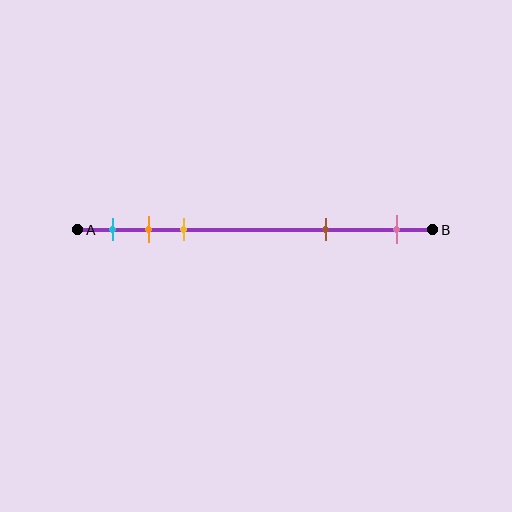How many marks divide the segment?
There are 5 marks dividing the segment.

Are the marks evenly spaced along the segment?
No, the marks are not evenly spaced.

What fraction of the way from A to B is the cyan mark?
The cyan mark is approximately 10% (0.1) of the way from A to B.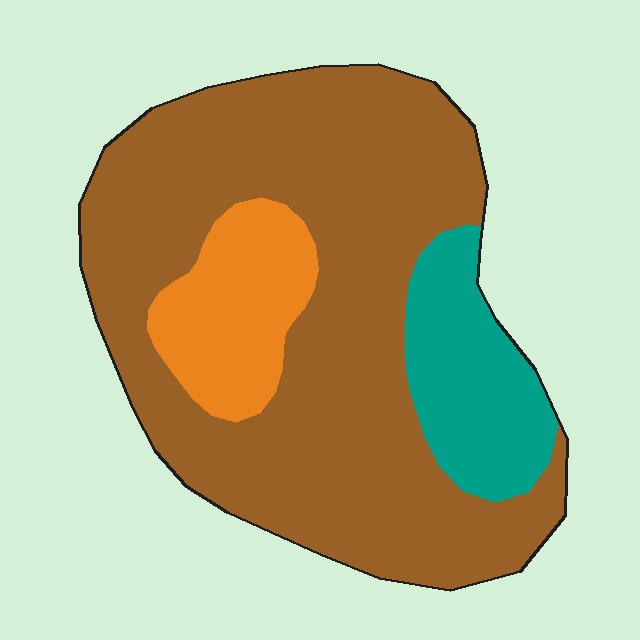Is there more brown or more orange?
Brown.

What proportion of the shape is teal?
Teal takes up about one eighth (1/8) of the shape.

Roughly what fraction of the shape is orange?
Orange covers around 15% of the shape.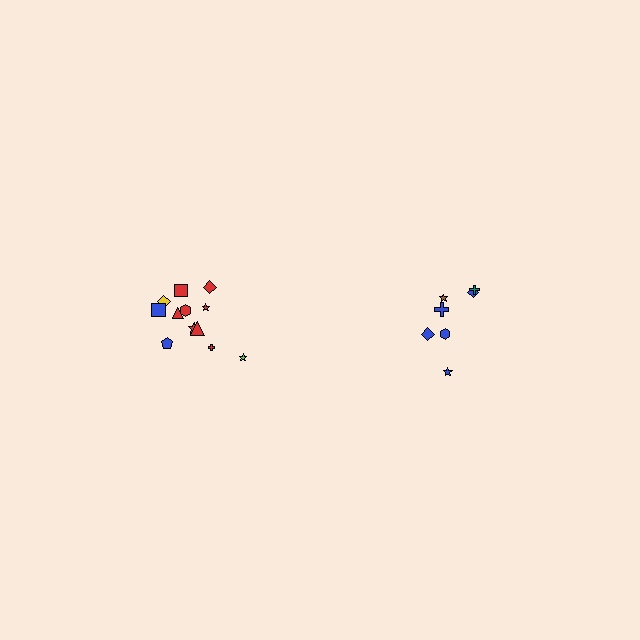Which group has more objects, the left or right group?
The left group.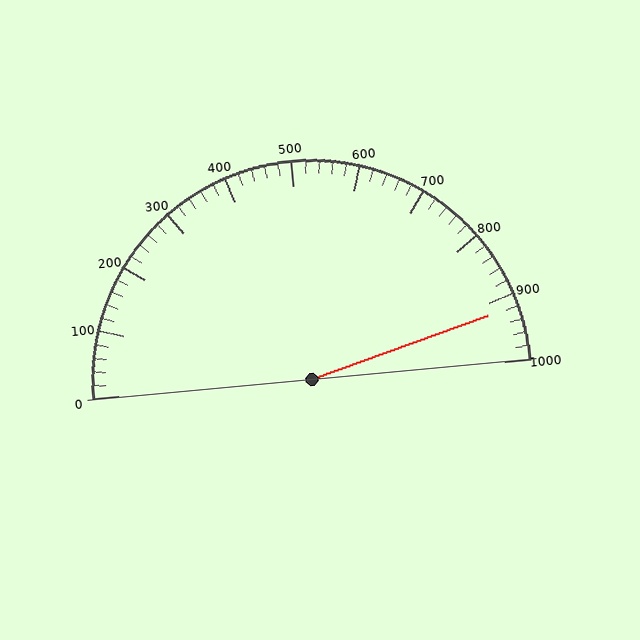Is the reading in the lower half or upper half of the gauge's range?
The reading is in the upper half of the range (0 to 1000).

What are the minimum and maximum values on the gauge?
The gauge ranges from 0 to 1000.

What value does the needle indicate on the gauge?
The needle indicates approximately 920.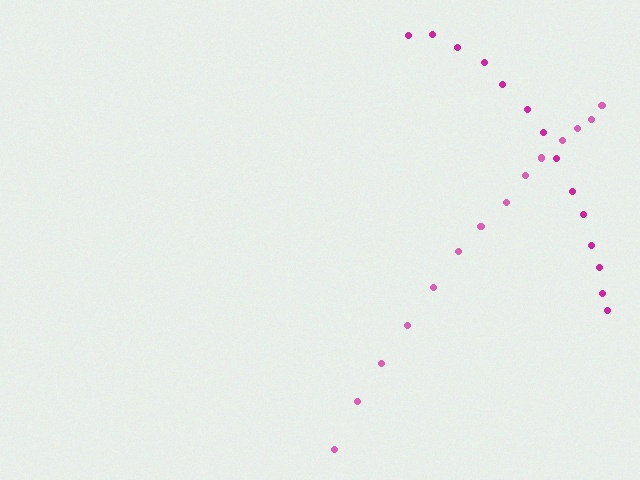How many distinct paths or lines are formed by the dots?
There are 2 distinct paths.